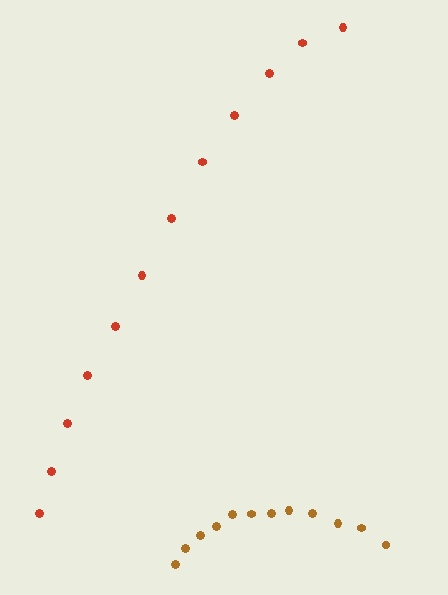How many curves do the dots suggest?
There are 2 distinct paths.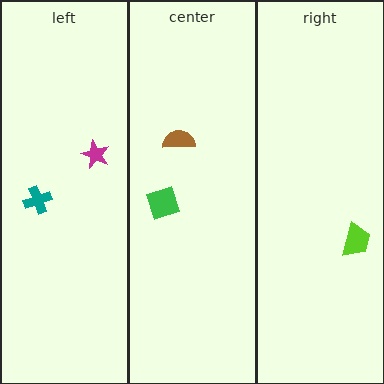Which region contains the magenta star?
The left region.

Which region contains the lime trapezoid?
The right region.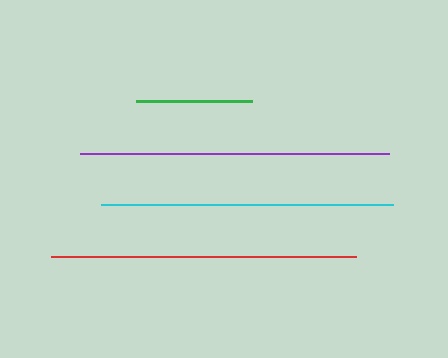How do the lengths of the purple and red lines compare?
The purple and red lines are approximately the same length.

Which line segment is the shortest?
The green line is the shortest at approximately 116 pixels.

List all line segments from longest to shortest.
From longest to shortest: purple, red, cyan, green.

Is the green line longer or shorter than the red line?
The red line is longer than the green line.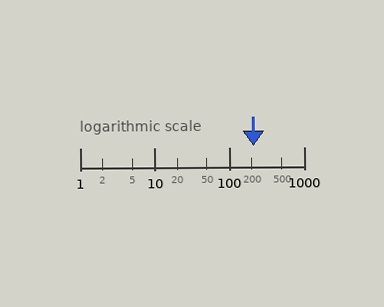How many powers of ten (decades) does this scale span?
The scale spans 3 decades, from 1 to 1000.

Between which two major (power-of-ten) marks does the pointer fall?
The pointer is between 100 and 1000.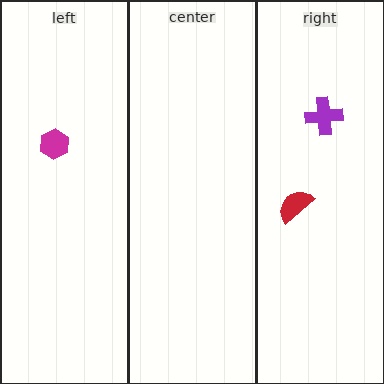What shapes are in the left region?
The magenta hexagon.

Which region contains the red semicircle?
The right region.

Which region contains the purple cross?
The right region.